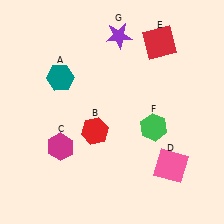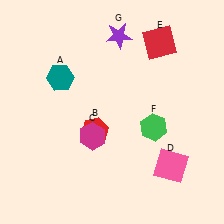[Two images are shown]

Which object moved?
The magenta hexagon (C) moved right.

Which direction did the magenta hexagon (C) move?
The magenta hexagon (C) moved right.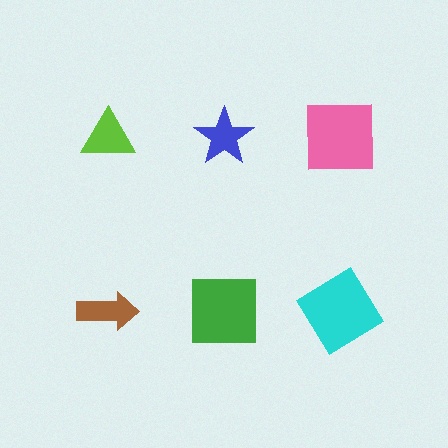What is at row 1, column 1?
A lime triangle.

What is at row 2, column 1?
A brown arrow.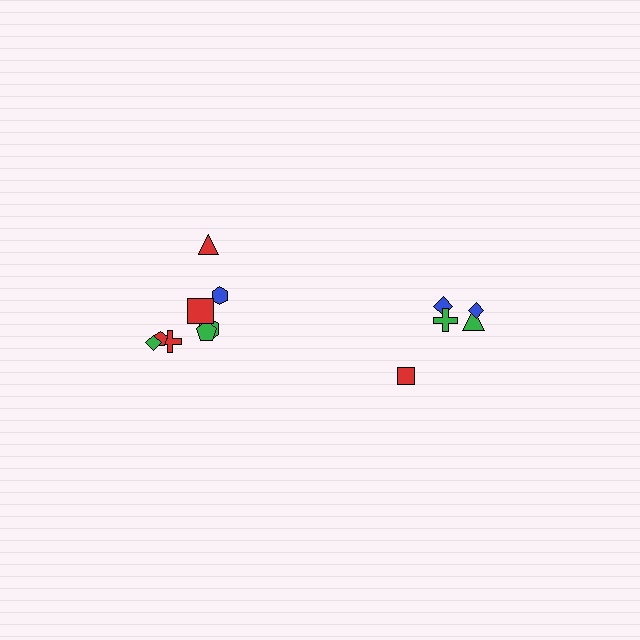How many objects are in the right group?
There are 5 objects.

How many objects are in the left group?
There are 8 objects.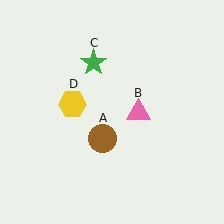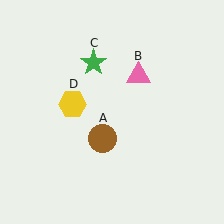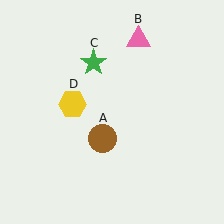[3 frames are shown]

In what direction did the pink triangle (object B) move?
The pink triangle (object B) moved up.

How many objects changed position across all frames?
1 object changed position: pink triangle (object B).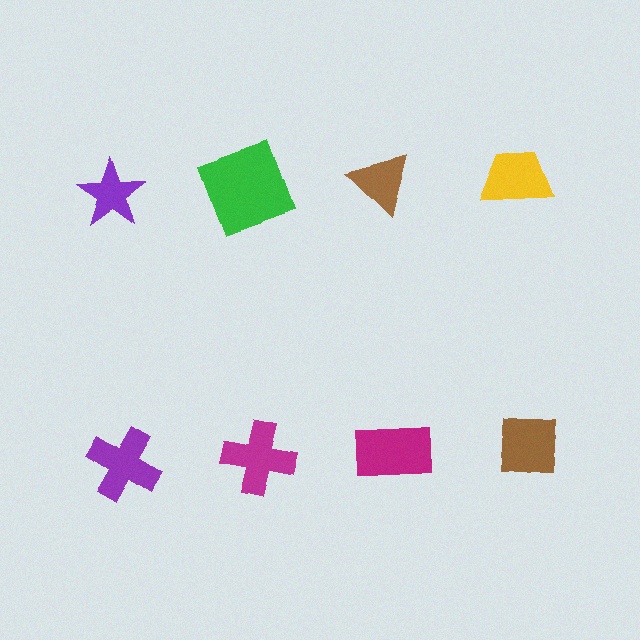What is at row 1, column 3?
A brown triangle.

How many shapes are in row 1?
4 shapes.